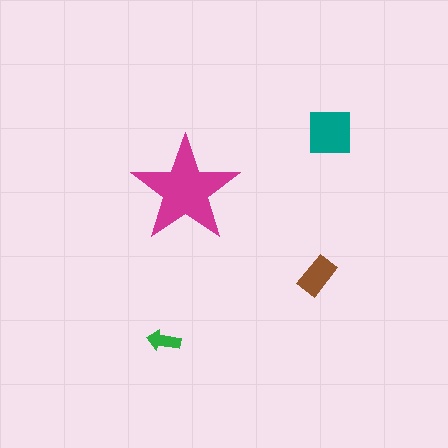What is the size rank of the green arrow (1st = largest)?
4th.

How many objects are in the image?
There are 4 objects in the image.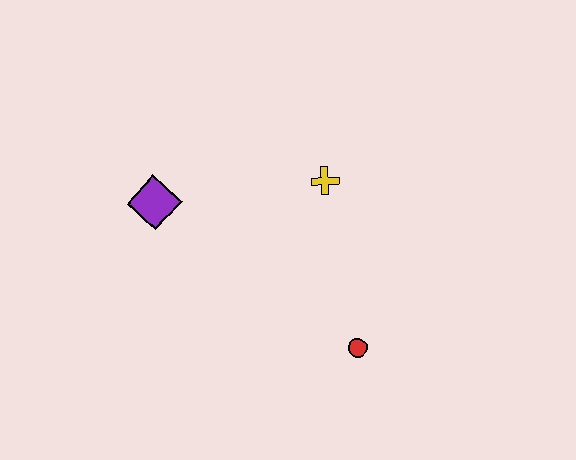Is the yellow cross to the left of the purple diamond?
No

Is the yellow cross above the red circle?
Yes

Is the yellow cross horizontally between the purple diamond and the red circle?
Yes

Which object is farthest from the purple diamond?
The red circle is farthest from the purple diamond.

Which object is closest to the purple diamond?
The yellow cross is closest to the purple diamond.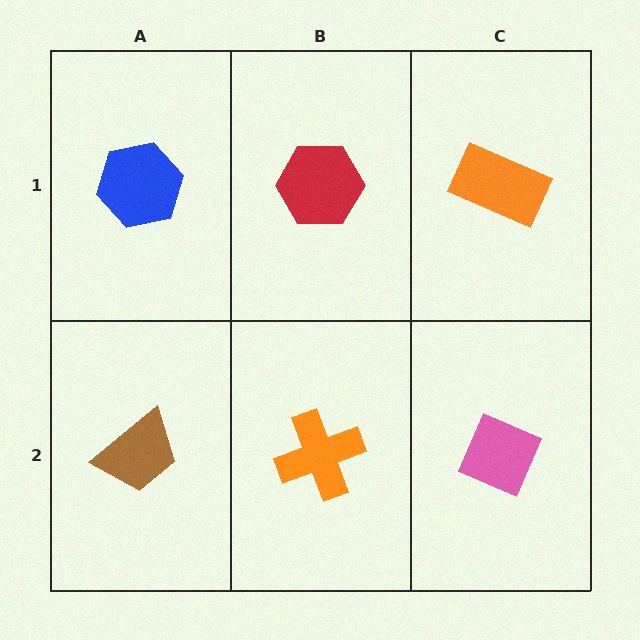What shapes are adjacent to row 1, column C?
A pink diamond (row 2, column C), a red hexagon (row 1, column B).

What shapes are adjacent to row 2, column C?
An orange rectangle (row 1, column C), an orange cross (row 2, column B).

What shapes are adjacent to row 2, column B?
A red hexagon (row 1, column B), a brown trapezoid (row 2, column A), a pink diamond (row 2, column C).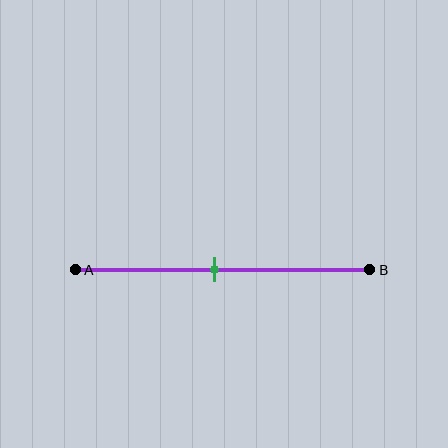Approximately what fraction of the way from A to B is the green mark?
The green mark is approximately 45% of the way from A to B.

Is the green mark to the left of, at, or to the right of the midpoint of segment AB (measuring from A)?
The green mark is approximately at the midpoint of segment AB.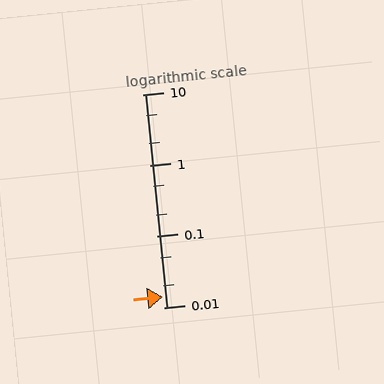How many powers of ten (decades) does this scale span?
The scale spans 3 decades, from 0.01 to 10.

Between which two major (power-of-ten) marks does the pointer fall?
The pointer is between 0.01 and 0.1.